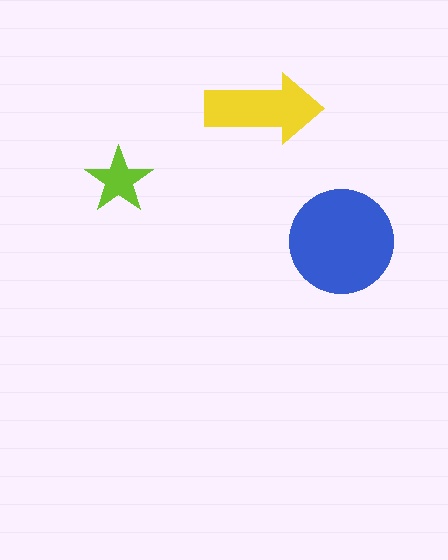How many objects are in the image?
There are 3 objects in the image.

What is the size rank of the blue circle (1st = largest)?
1st.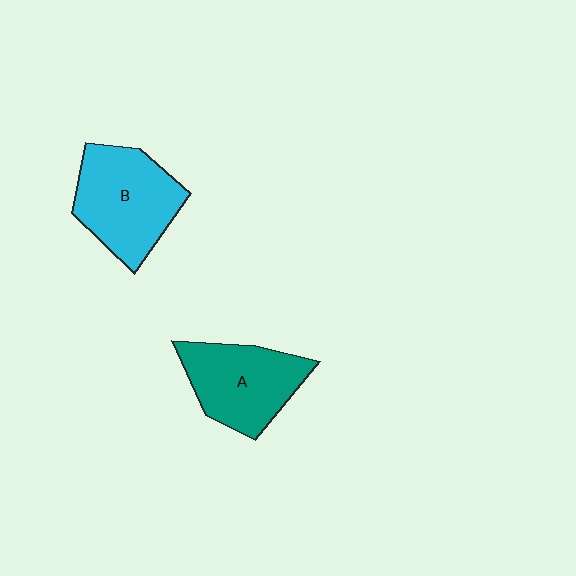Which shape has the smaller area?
Shape A (teal).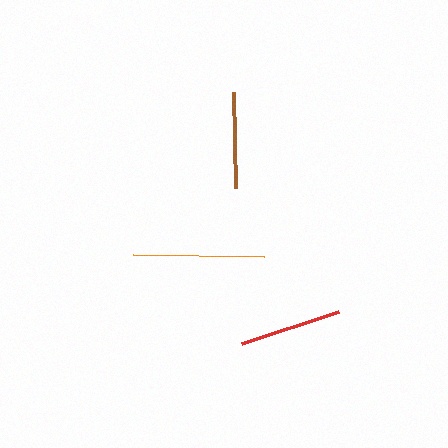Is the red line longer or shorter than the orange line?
The orange line is longer than the red line.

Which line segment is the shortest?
The brown line is the shortest at approximately 96 pixels.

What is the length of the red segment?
The red segment is approximately 102 pixels long.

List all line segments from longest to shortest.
From longest to shortest: orange, red, brown.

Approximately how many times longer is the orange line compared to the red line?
The orange line is approximately 1.3 times the length of the red line.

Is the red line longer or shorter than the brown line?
The red line is longer than the brown line.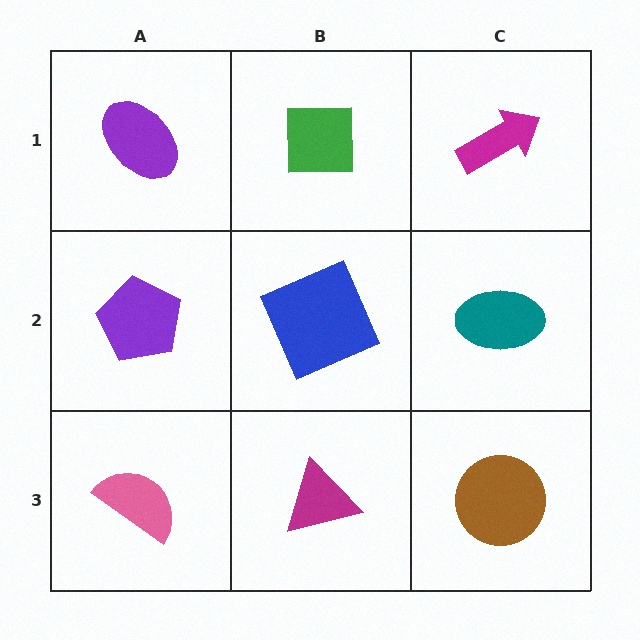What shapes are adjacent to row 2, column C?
A magenta arrow (row 1, column C), a brown circle (row 3, column C), a blue square (row 2, column B).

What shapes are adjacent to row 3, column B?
A blue square (row 2, column B), a pink semicircle (row 3, column A), a brown circle (row 3, column C).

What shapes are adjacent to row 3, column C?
A teal ellipse (row 2, column C), a magenta triangle (row 3, column B).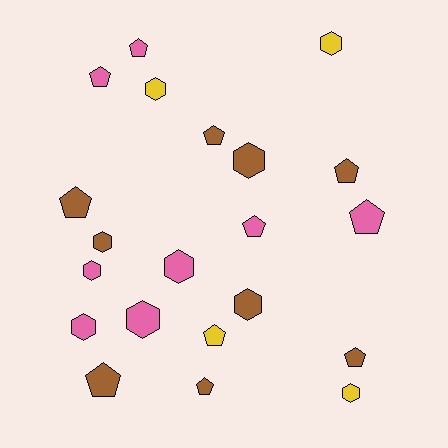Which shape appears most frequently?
Pentagon, with 11 objects.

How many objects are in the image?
There are 21 objects.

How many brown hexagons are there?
There are 3 brown hexagons.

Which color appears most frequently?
Brown, with 9 objects.